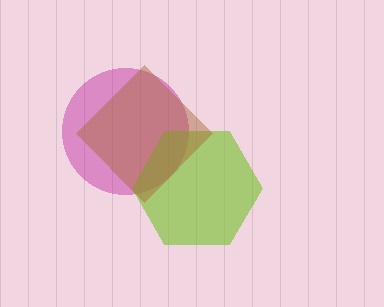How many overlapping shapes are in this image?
There are 3 overlapping shapes in the image.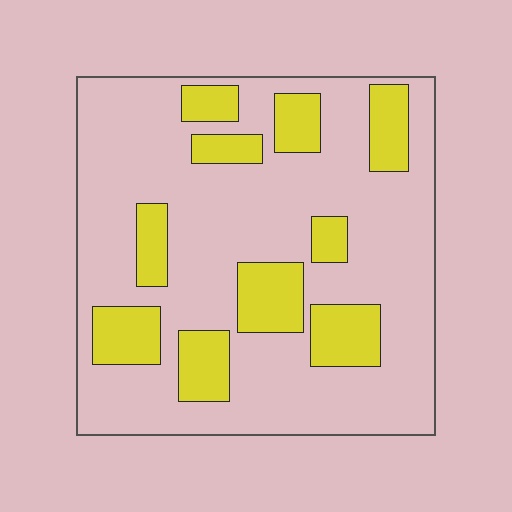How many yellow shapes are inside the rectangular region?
10.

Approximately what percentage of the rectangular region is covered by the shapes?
Approximately 25%.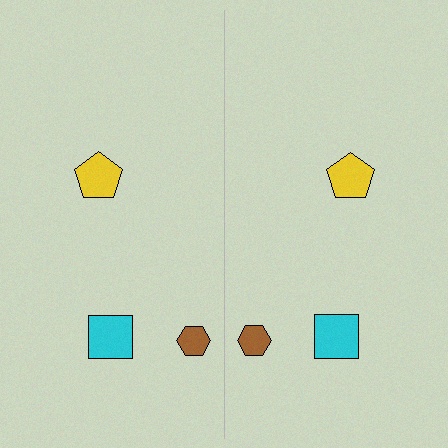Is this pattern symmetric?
Yes, this pattern has bilateral (reflection) symmetry.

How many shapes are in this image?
There are 6 shapes in this image.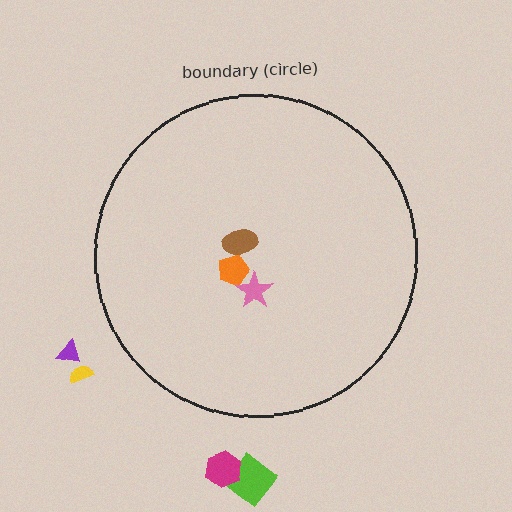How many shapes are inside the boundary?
3 inside, 4 outside.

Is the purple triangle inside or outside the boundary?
Outside.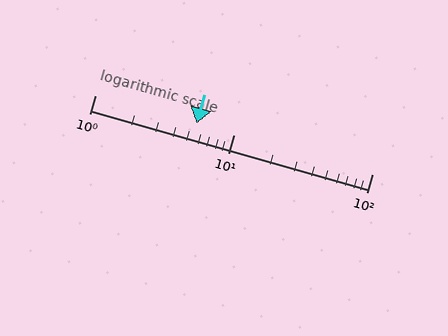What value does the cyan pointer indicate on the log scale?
The pointer indicates approximately 5.4.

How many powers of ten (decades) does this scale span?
The scale spans 2 decades, from 1 to 100.